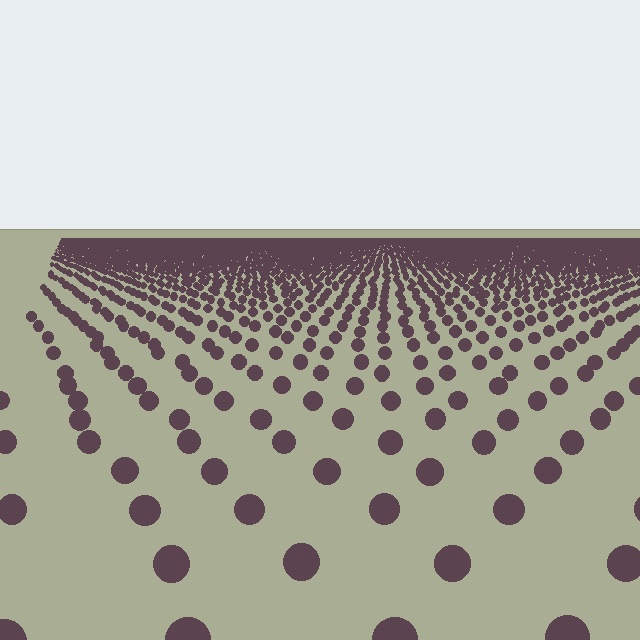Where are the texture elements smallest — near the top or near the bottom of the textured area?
Near the top.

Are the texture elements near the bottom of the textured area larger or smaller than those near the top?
Larger. Near the bottom, elements are closer to the viewer and appear at a bigger on-screen size.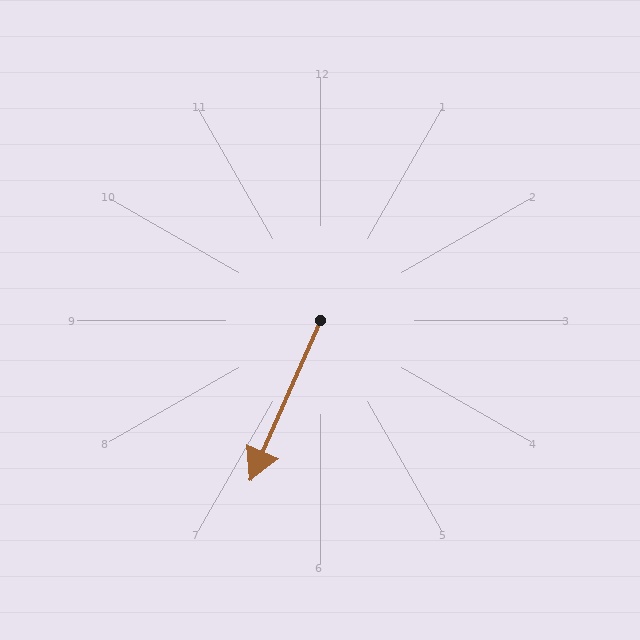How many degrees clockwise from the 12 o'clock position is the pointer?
Approximately 204 degrees.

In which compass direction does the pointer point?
Southwest.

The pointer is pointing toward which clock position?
Roughly 7 o'clock.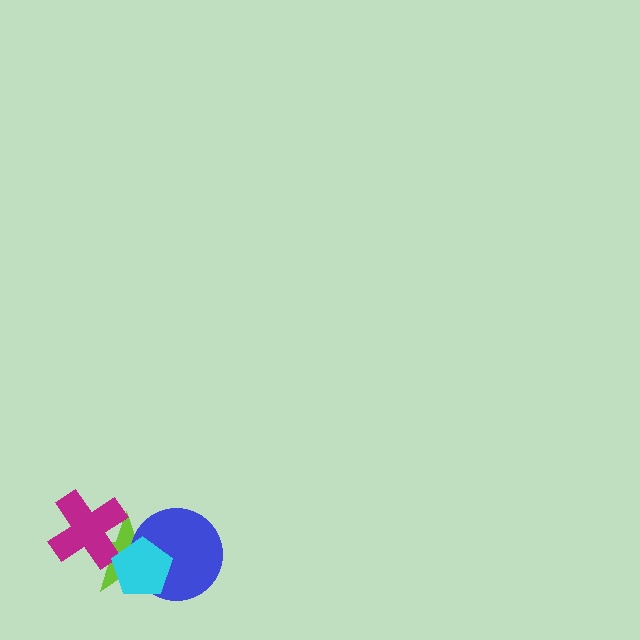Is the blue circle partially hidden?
Yes, it is partially covered by another shape.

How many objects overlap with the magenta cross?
1 object overlaps with the magenta cross.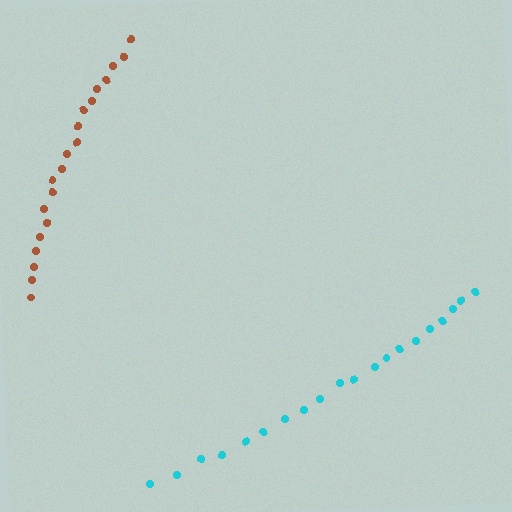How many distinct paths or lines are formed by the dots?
There are 2 distinct paths.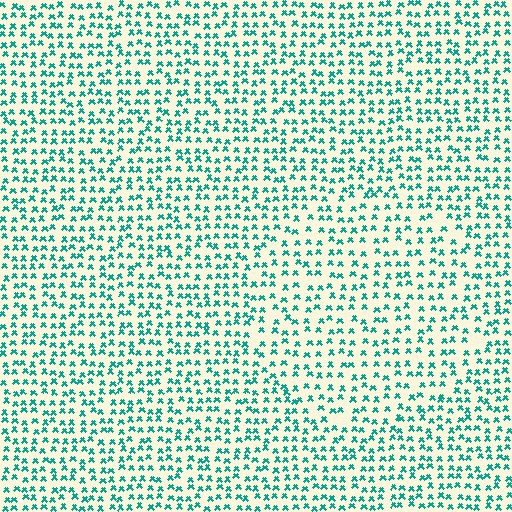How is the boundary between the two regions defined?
The boundary is defined by a change in element density (approximately 1.3x ratio). All elements are the same color, size, and shape.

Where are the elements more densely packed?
The elements are more densely packed outside the circle boundary.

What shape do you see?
I see a circle.